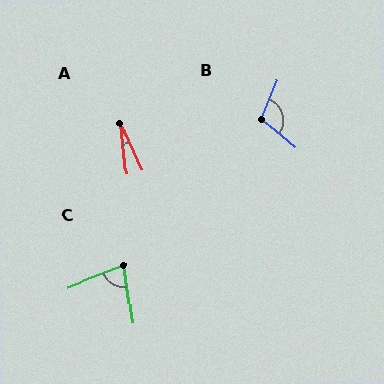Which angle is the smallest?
A, at approximately 18 degrees.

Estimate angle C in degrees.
Approximately 77 degrees.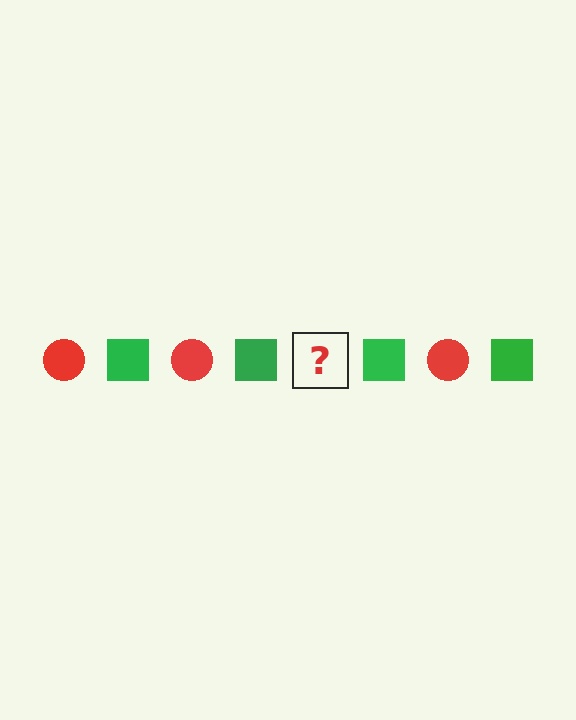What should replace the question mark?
The question mark should be replaced with a red circle.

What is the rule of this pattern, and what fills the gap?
The rule is that the pattern alternates between red circle and green square. The gap should be filled with a red circle.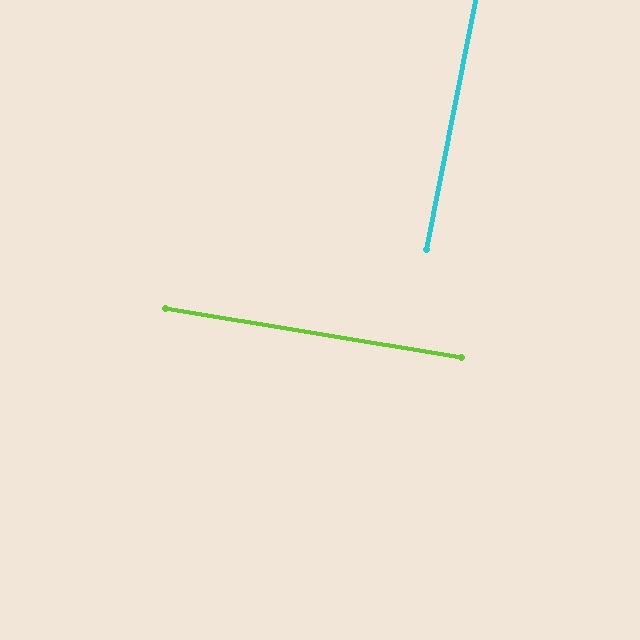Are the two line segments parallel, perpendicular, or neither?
Perpendicular — they meet at approximately 88°.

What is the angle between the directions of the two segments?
Approximately 88 degrees.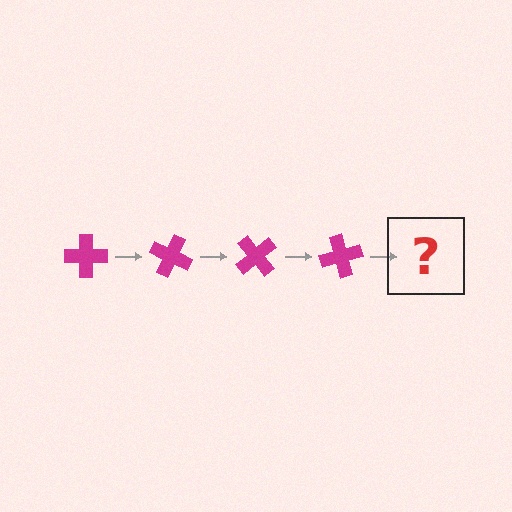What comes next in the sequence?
The next element should be a magenta cross rotated 100 degrees.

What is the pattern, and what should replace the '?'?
The pattern is that the cross rotates 25 degrees each step. The '?' should be a magenta cross rotated 100 degrees.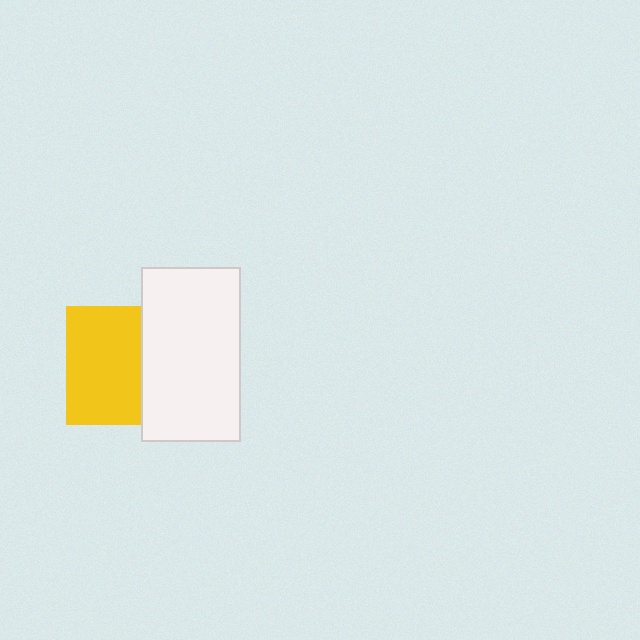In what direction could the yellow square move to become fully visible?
The yellow square could move left. That would shift it out from behind the white rectangle entirely.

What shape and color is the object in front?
The object in front is a white rectangle.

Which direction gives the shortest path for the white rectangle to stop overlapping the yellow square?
Moving right gives the shortest separation.